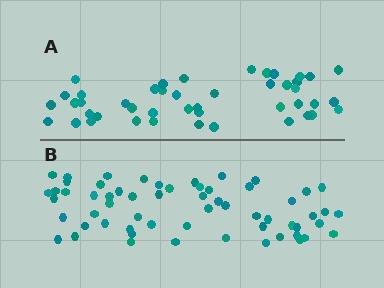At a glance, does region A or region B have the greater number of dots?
Region B (the bottom region) has more dots.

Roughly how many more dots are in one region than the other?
Region B has approximately 15 more dots than region A.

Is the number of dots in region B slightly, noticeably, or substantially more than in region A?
Region B has noticeably more, but not dramatically so. The ratio is roughly 1.3 to 1.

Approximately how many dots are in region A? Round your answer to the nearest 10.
About 40 dots. (The exact count is 45, which rounds to 40.)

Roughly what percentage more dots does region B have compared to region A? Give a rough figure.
About 35% more.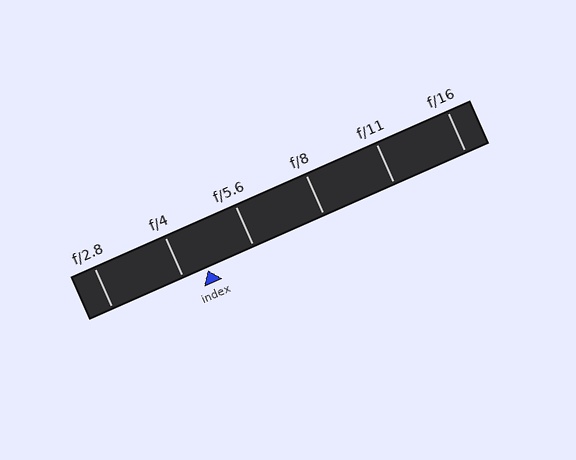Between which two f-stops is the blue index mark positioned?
The index mark is between f/4 and f/5.6.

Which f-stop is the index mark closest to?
The index mark is closest to f/4.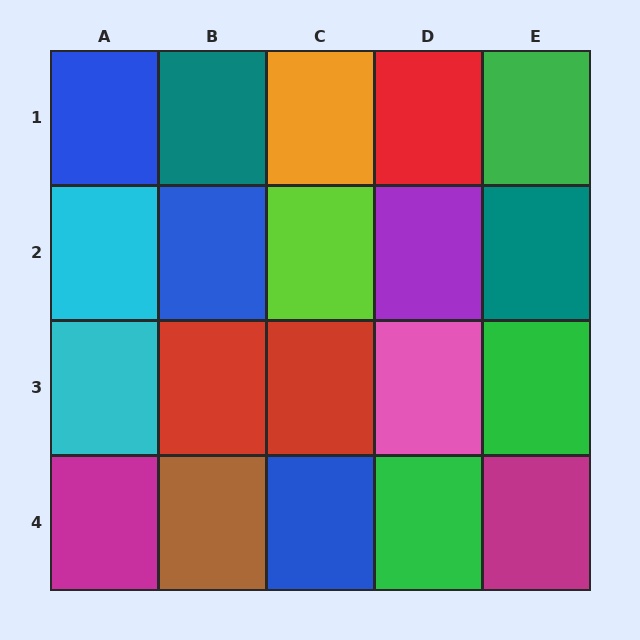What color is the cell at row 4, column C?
Blue.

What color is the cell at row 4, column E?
Magenta.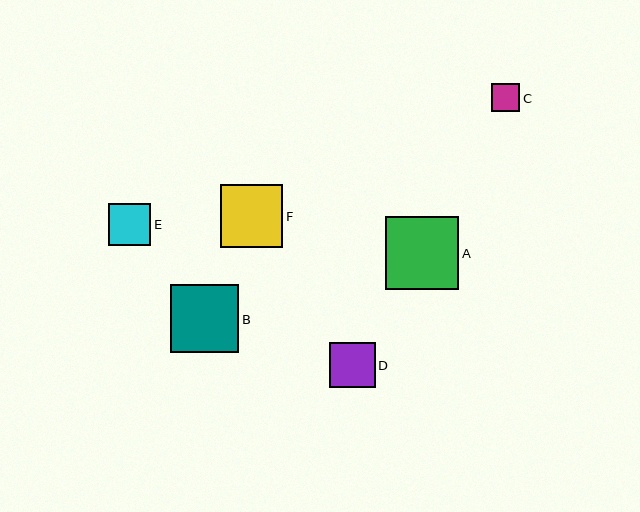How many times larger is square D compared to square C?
Square D is approximately 1.6 times the size of square C.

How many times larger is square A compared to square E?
Square A is approximately 1.8 times the size of square E.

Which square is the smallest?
Square C is the smallest with a size of approximately 28 pixels.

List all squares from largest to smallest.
From largest to smallest: A, B, F, D, E, C.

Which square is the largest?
Square A is the largest with a size of approximately 73 pixels.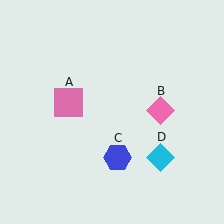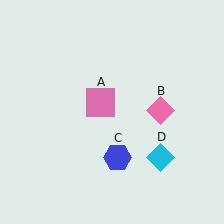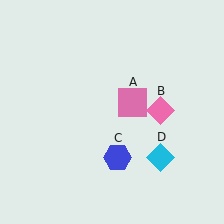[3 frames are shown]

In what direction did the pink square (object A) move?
The pink square (object A) moved right.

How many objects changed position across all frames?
1 object changed position: pink square (object A).